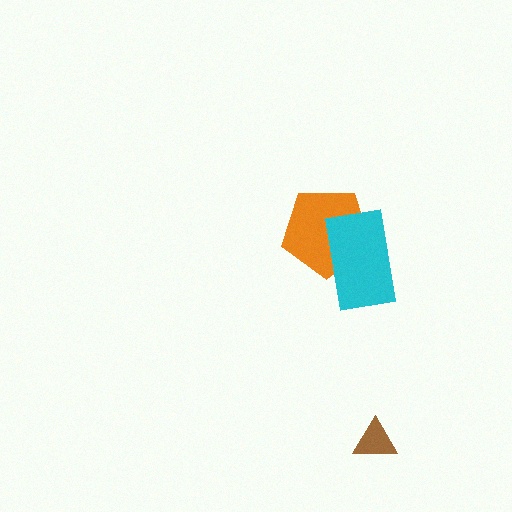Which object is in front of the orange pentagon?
The cyan rectangle is in front of the orange pentagon.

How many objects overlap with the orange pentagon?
1 object overlaps with the orange pentagon.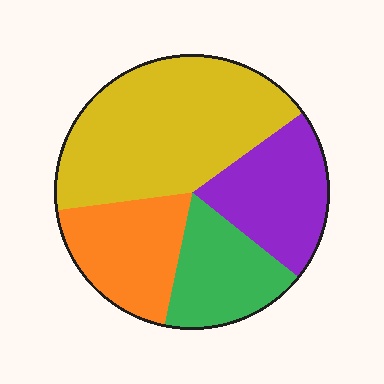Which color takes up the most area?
Yellow, at roughly 40%.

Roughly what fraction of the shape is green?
Green covers 17% of the shape.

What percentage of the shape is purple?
Purple covers 21% of the shape.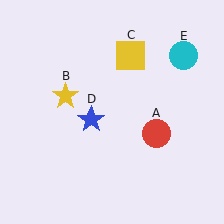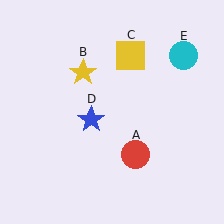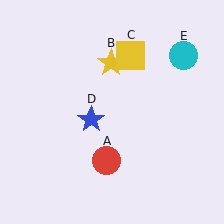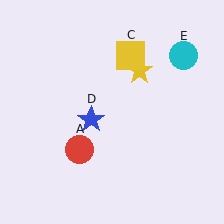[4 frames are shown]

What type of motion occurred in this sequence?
The red circle (object A), yellow star (object B) rotated clockwise around the center of the scene.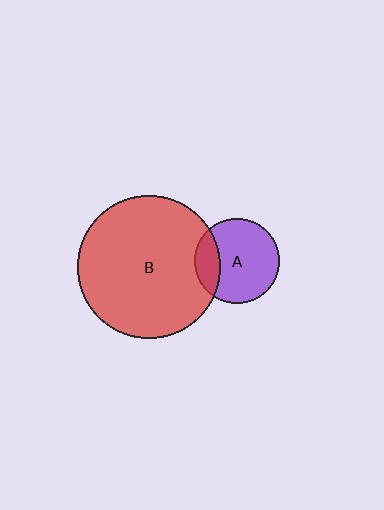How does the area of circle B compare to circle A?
Approximately 2.8 times.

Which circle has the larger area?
Circle B (red).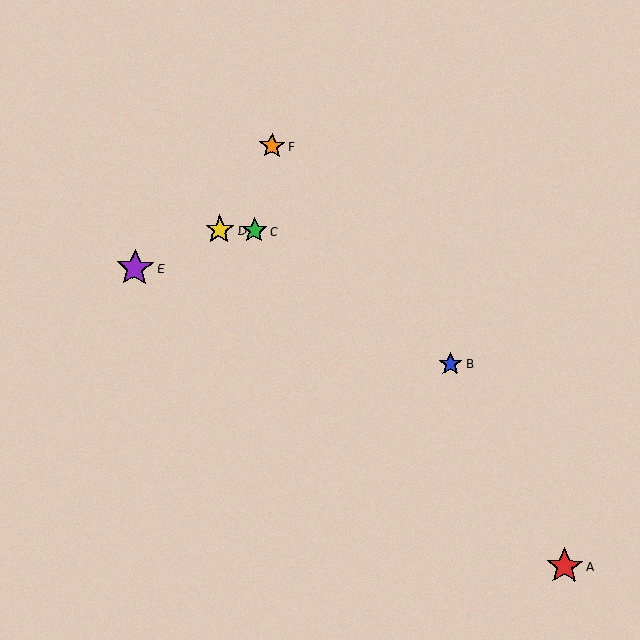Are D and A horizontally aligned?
No, D is at y≈230 and A is at y≈566.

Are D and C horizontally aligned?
Yes, both are at y≈230.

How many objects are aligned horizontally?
2 objects (C, D) are aligned horizontally.